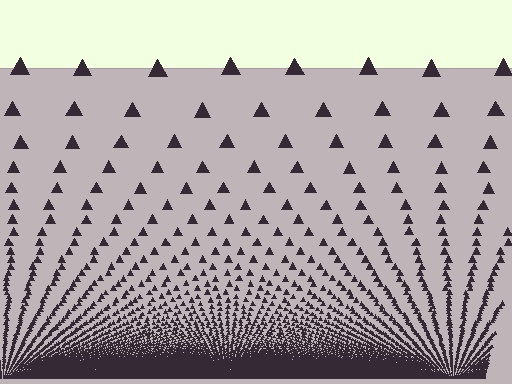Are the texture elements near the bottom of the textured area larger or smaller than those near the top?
Smaller. The gradient is inverted — elements near the bottom are smaller and denser.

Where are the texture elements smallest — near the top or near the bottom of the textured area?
Near the bottom.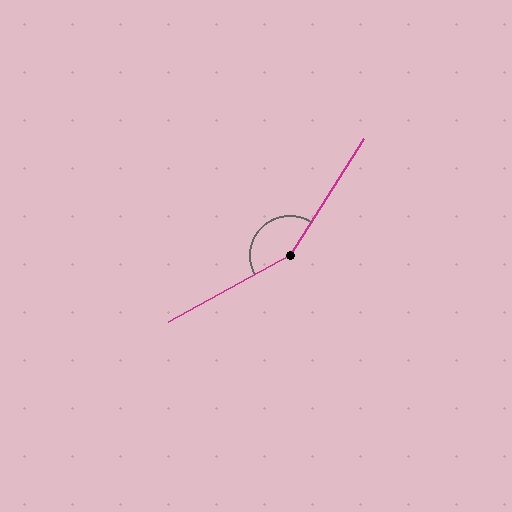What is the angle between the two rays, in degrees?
Approximately 151 degrees.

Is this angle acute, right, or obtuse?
It is obtuse.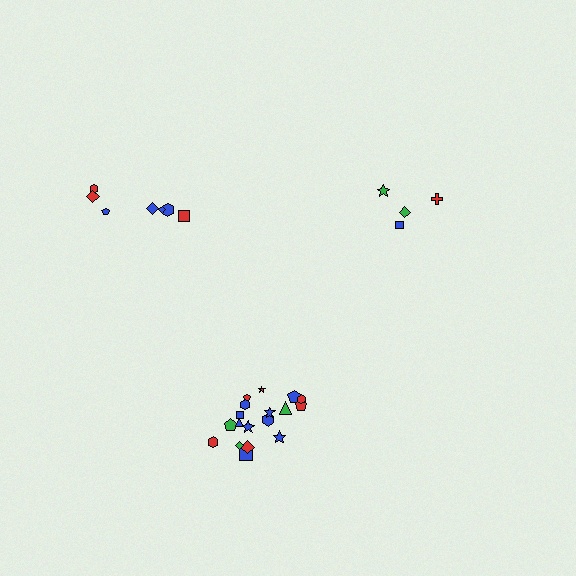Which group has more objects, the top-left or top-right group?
The top-left group.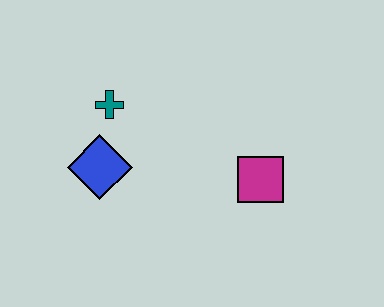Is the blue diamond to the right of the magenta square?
No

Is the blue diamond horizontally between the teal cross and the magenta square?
No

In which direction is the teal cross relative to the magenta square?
The teal cross is to the left of the magenta square.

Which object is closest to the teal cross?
The blue diamond is closest to the teal cross.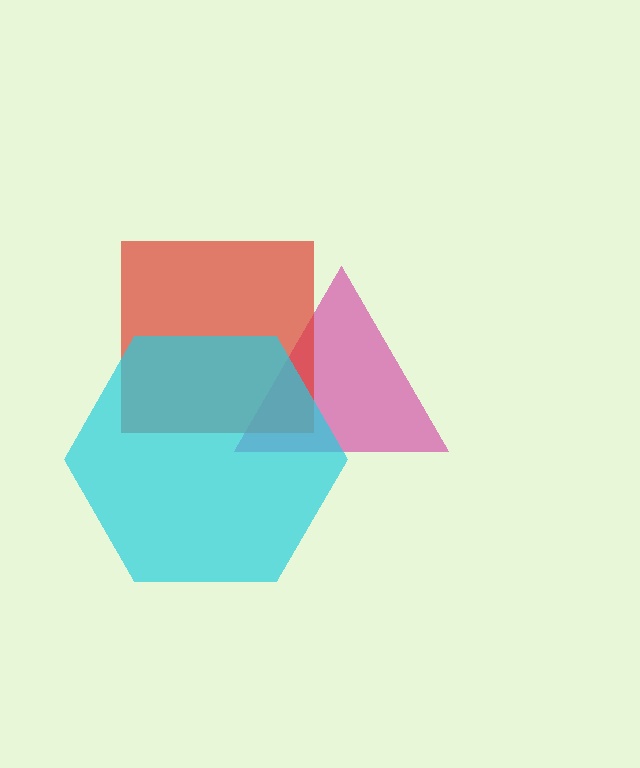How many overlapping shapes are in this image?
There are 3 overlapping shapes in the image.